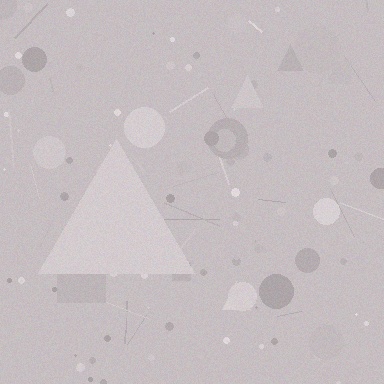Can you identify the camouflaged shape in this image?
The camouflaged shape is a triangle.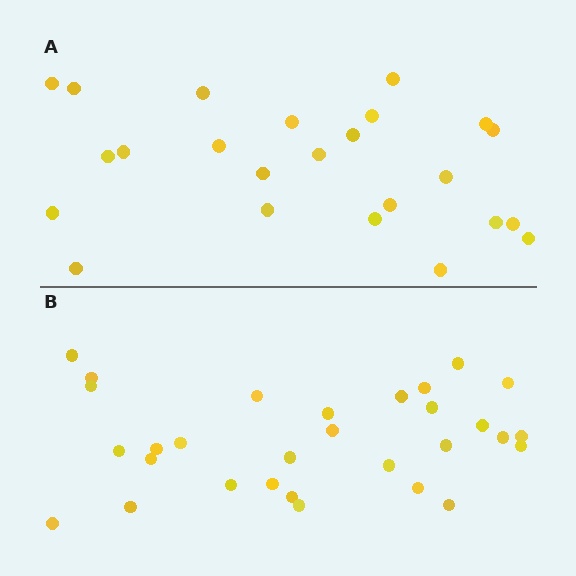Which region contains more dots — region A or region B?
Region B (the bottom region) has more dots.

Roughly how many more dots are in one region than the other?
Region B has about 6 more dots than region A.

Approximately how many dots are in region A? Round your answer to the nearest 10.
About 20 dots. (The exact count is 24, which rounds to 20.)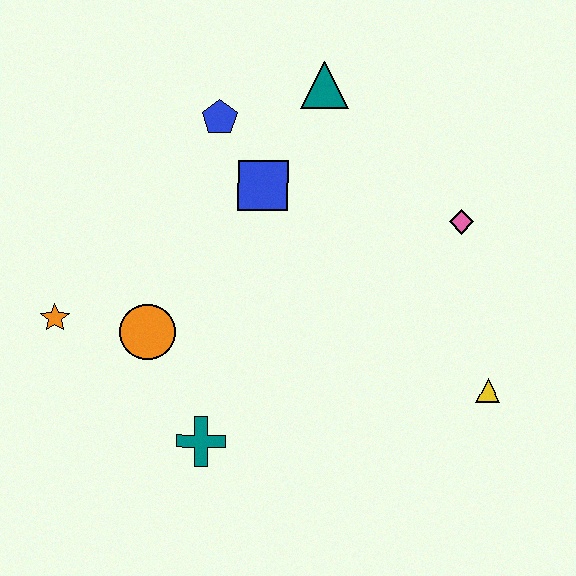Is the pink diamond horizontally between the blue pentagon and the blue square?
No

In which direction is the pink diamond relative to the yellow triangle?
The pink diamond is above the yellow triangle.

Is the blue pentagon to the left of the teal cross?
No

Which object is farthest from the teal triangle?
The teal cross is farthest from the teal triangle.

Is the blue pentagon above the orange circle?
Yes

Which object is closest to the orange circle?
The orange star is closest to the orange circle.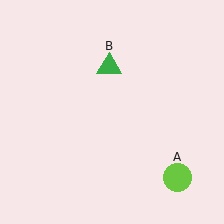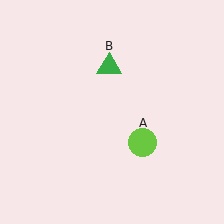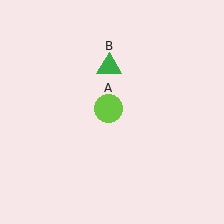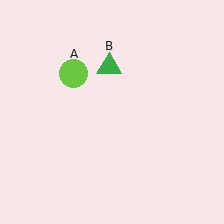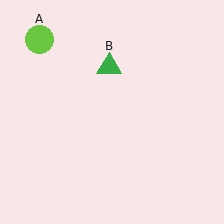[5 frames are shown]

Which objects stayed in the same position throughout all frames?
Green triangle (object B) remained stationary.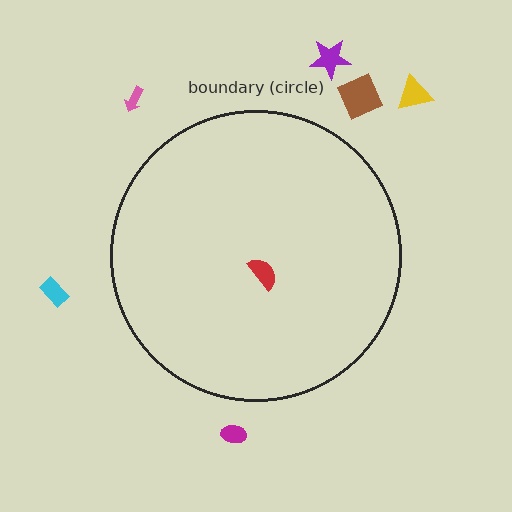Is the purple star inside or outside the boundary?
Outside.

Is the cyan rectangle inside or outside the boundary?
Outside.